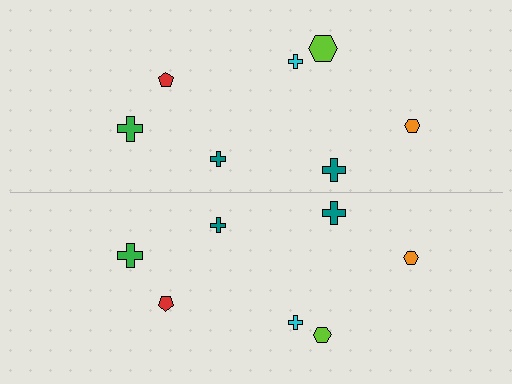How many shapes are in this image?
There are 14 shapes in this image.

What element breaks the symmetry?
The lime hexagon on the bottom side has a different size than its mirror counterpart.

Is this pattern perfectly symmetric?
No, the pattern is not perfectly symmetric. The lime hexagon on the bottom side has a different size than its mirror counterpart.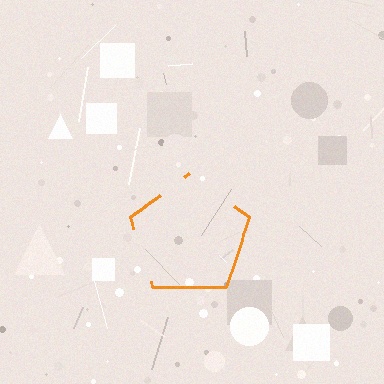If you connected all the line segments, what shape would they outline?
They would outline a pentagon.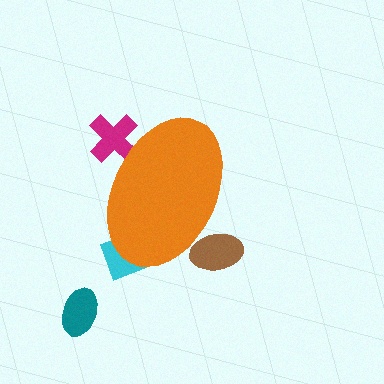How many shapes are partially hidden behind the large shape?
3 shapes are partially hidden.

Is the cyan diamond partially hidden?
Yes, the cyan diamond is partially hidden behind the orange ellipse.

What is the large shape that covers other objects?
An orange ellipse.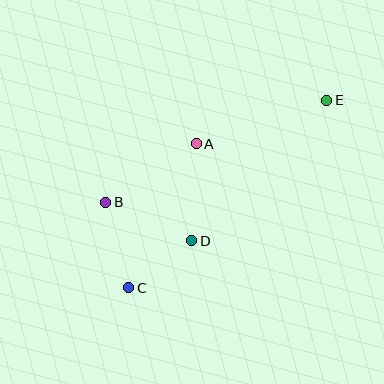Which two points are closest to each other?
Points C and D are closest to each other.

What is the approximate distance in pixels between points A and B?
The distance between A and B is approximately 107 pixels.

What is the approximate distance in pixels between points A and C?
The distance between A and C is approximately 159 pixels.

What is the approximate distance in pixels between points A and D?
The distance between A and D is approximately 97 pixels.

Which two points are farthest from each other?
Points C and E are farthest from each other.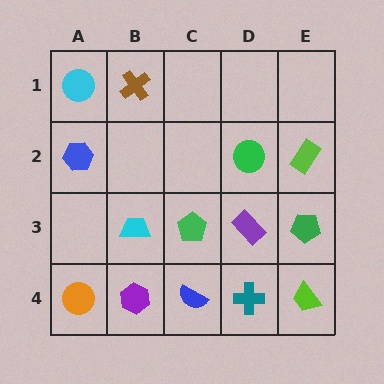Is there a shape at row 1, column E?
No, that cell is empty.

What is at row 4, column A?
An orange circle.